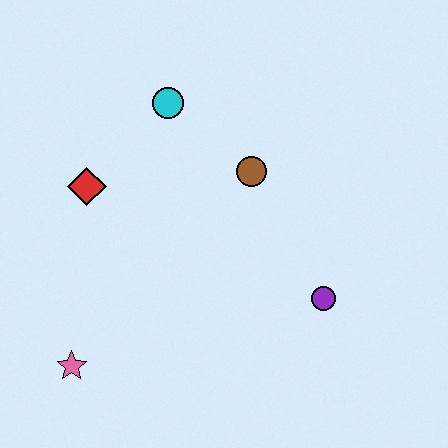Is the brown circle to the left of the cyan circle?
No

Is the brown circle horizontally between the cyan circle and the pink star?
No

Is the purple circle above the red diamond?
No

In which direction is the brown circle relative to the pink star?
The brown circle is above the pink star.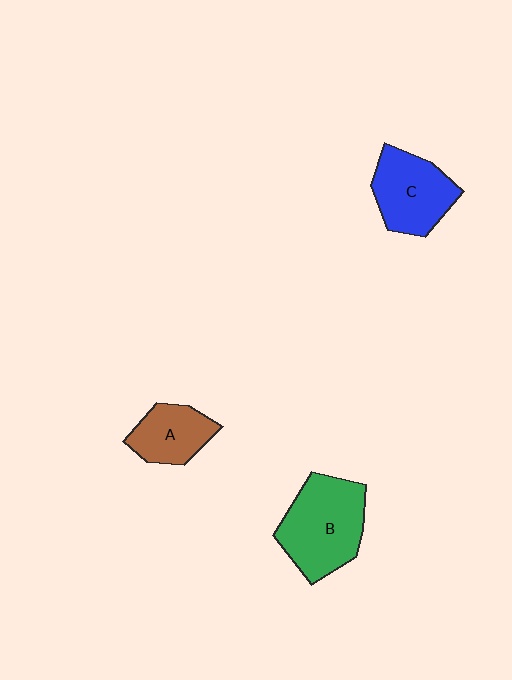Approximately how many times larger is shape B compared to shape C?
Approximately 1.3 times.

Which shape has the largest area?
Shape B (green).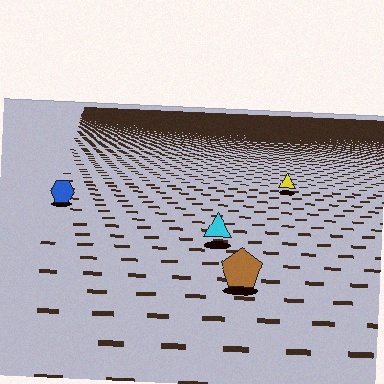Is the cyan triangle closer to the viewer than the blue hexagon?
Yes. The cyan triangle is closer — you can tell from the texture gradient: the ground texture is coarser near it.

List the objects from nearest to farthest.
From nearest to farthest: the brown pentagon, the cyan triangle, the blue hexagon, the yellow triangle.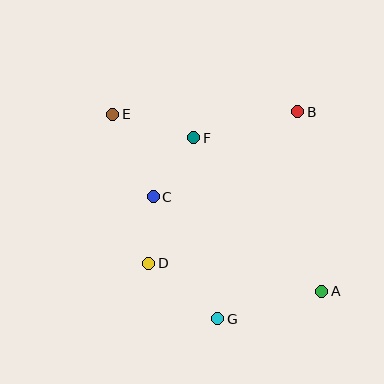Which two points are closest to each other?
Points C and D are closest to each other.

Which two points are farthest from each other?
Points A and E are farthest from each other.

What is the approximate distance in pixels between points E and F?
The distance between E and F is approximately 84 pixels.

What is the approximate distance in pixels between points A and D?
The distance between A and D is approximately 175 pixels.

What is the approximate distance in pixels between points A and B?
The distance between A and B is approximately 181 pixels.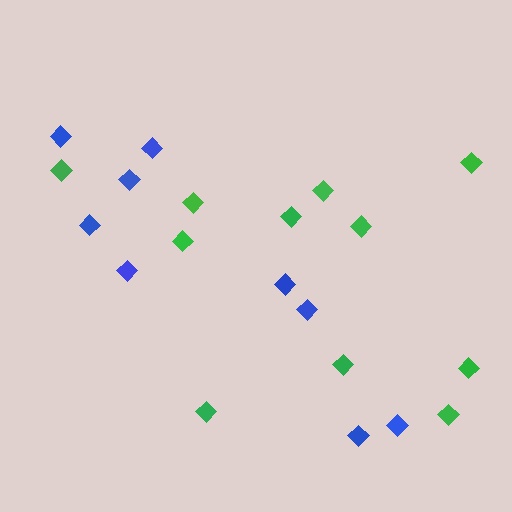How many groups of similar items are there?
There are 2 groups: one group of blue diamonds (9) and one group of green diamonds (11).